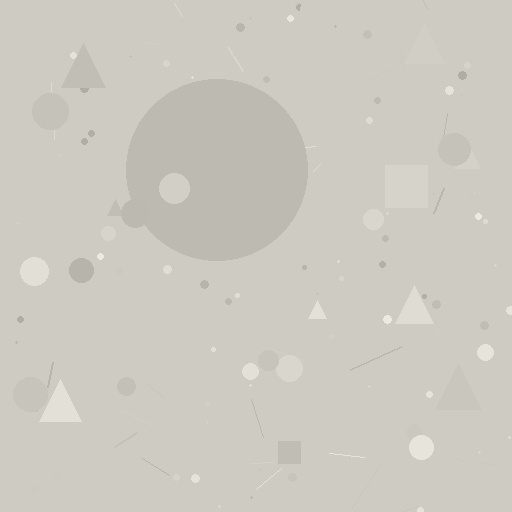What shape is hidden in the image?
A circle is hidden in the image.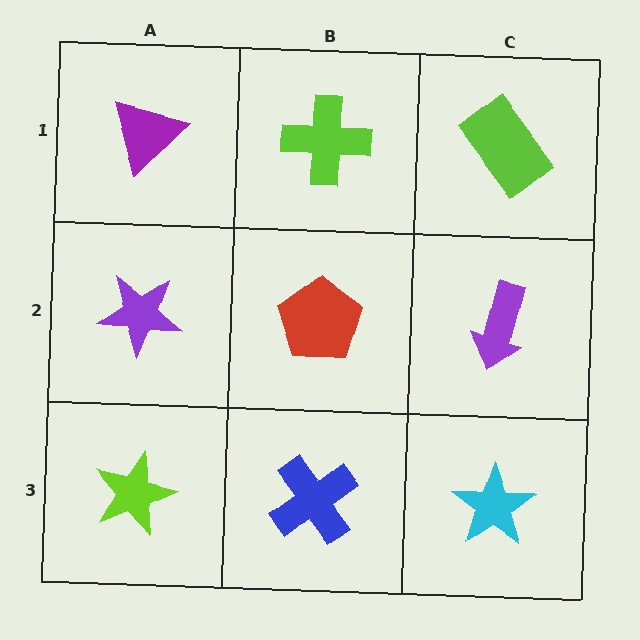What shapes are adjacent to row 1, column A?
A purple star (row 2, column A), a lime cross (row 1, column B).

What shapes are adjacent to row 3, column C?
A purple arrow (row 2, column C), a blue cross (row 3, column B).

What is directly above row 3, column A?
A purple star.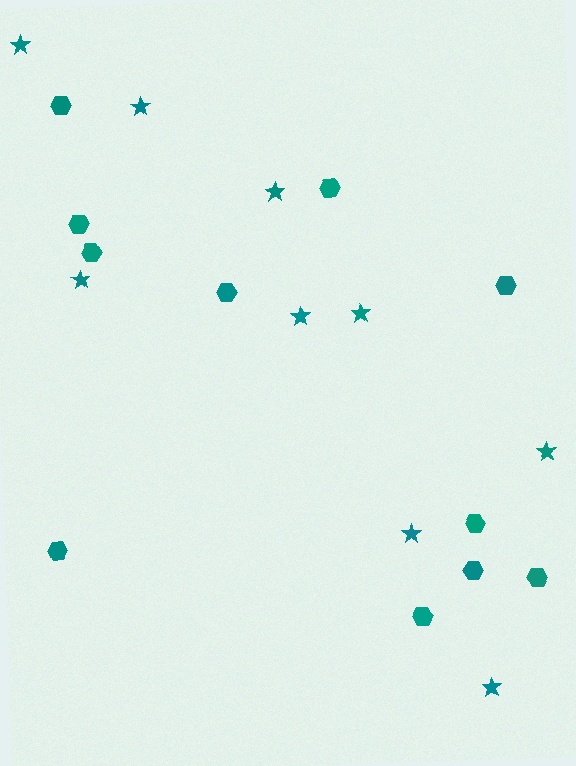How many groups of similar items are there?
There are 2 groups: one group of hexagons (11) and one group of stars (9).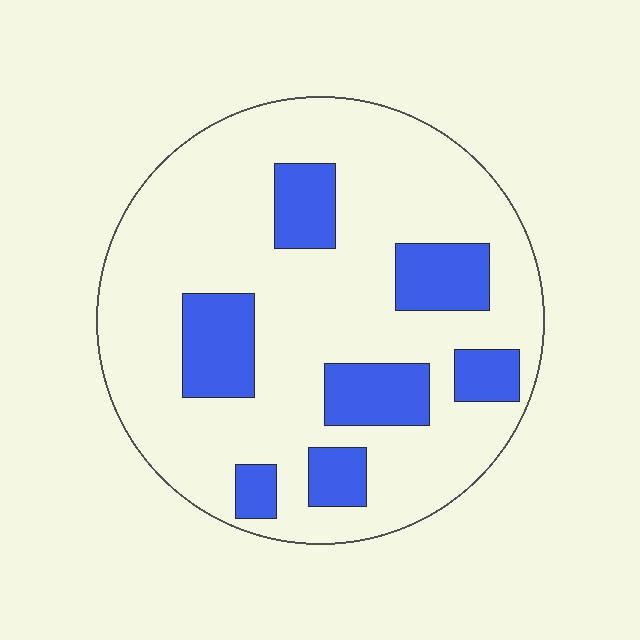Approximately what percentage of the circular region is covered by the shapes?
Approximately 20%.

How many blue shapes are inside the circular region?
7.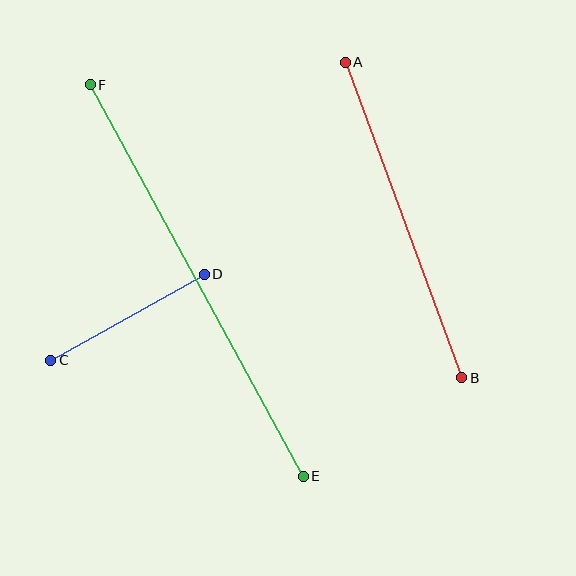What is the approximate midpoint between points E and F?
The midpoint is at approximately (197, 281) pixels.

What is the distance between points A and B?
The distance is approximately 336 pixels.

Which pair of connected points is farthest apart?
Points E and F are farthest apart.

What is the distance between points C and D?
The distance is approximately 176 pixels.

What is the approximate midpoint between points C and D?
The midpoint is at approximately (128, 317) pixels.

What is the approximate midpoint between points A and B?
The midpoint is at approximately (404, 220) pixels.